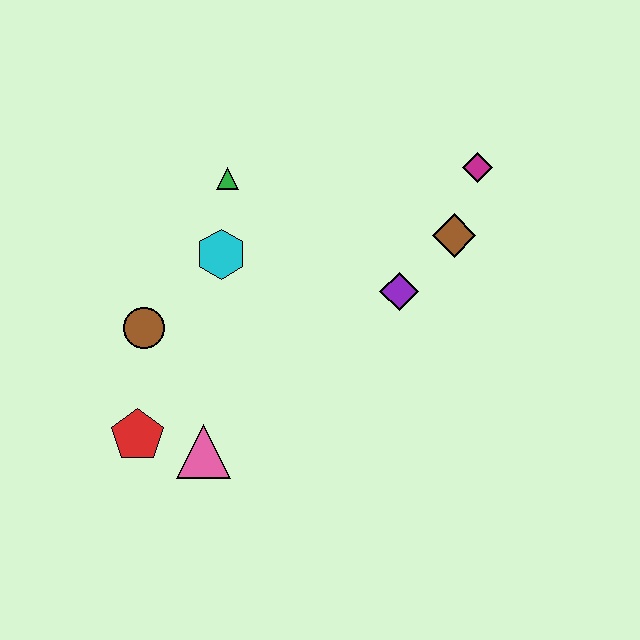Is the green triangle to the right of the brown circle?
Yes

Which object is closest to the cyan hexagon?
The green triangle is closest to the cyan hexagon.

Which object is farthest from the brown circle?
The magenta diamond is farthest from the brown circle.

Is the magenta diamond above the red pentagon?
Yes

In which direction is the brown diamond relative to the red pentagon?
The brown diamond is to the right of the red pentagon.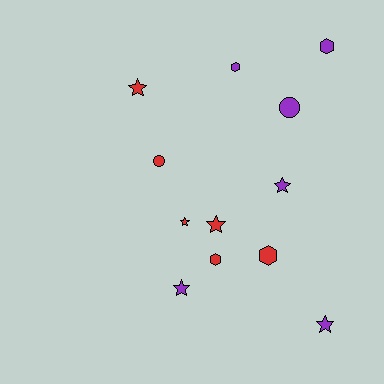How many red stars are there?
There are 3 red stars.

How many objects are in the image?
There are 12 objects.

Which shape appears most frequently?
Star, with 6 objects.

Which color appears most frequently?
Purple, with 6 objects.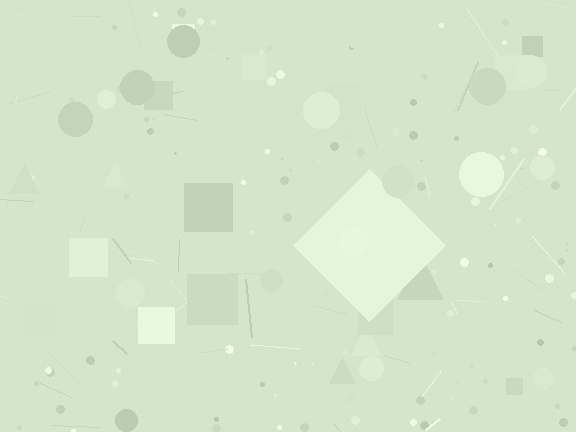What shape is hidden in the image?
A diamond is hidden in the image.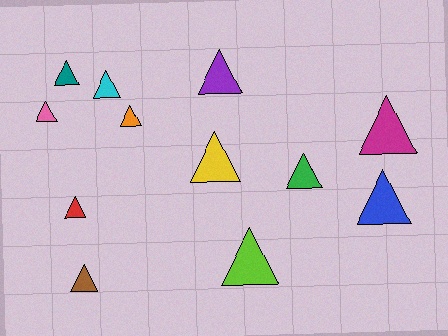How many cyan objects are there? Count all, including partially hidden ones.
There is 1 cyan object.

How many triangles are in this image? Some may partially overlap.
There are 12 triangles.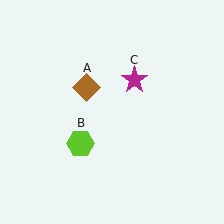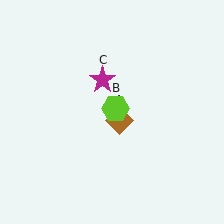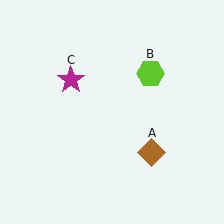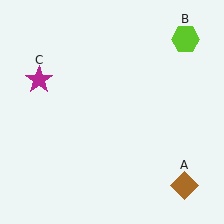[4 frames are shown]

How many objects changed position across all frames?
3 objects changed position: brown diamond (object A), lime hexagon (object B), magenta star (object C).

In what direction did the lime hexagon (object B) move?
The lime hexagon (object B) moved up and to the right.